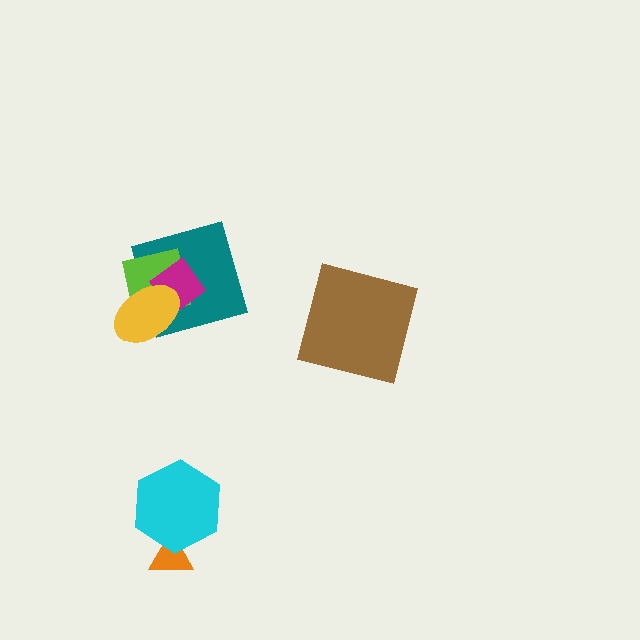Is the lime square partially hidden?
Yes, it is partially covered by another shape.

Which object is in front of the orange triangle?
The cyan hexagon is in front of the orange triangle.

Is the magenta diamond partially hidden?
Yes, it is partially covered by another shape.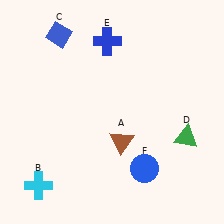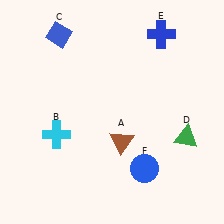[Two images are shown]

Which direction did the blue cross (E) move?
The blue cross (E) moved right.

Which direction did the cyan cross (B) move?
The cyan cross (B) moved up.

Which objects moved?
The objects that moved are: the cyan cross (B), the blue cross (E).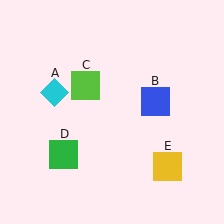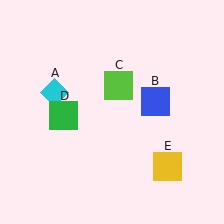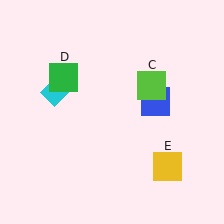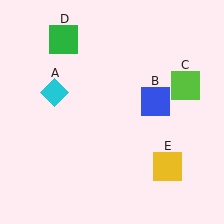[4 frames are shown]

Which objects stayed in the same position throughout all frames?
Cyan diamond (object A) and blue square (object B) and yellow square (object E) remained stationary.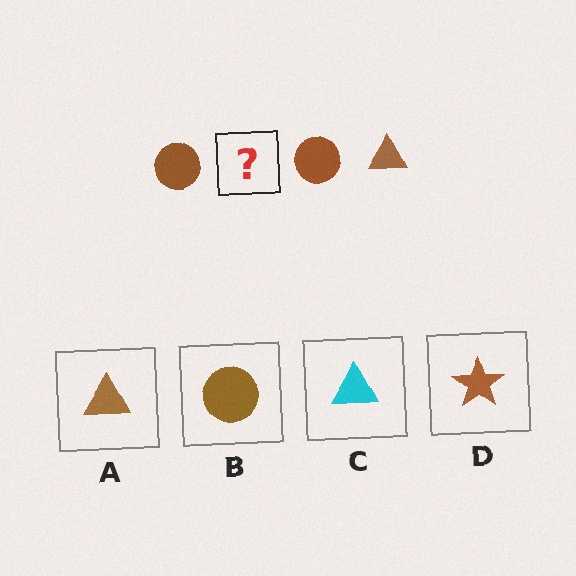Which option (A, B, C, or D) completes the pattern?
A.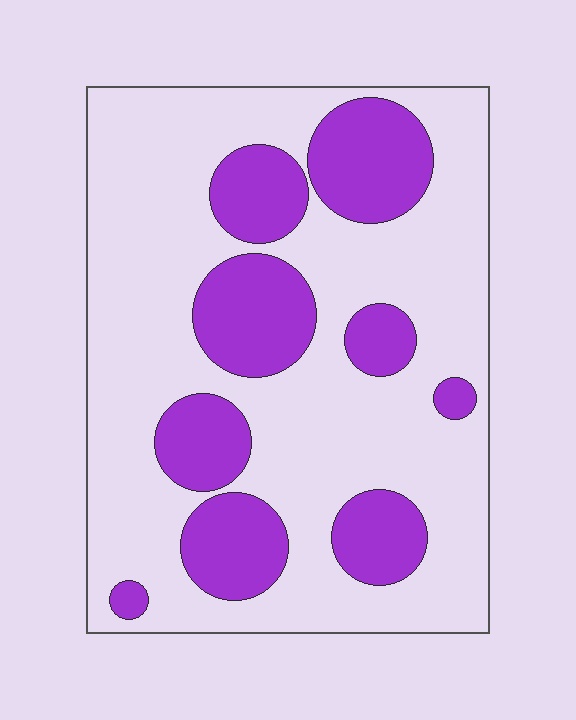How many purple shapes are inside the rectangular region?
9.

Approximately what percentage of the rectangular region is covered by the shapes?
Approximately 30%.